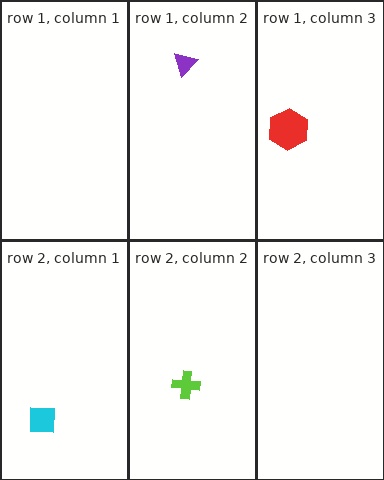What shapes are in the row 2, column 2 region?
The lime cross.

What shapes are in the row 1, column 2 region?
The purple triangle.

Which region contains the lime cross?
The row 2, column 2 region.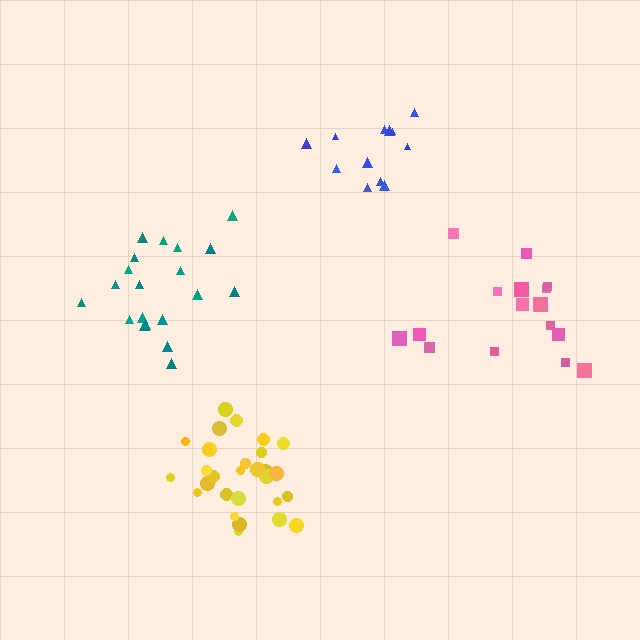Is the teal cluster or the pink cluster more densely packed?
Teal.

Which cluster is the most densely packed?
Blue.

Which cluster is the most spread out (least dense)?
Pink.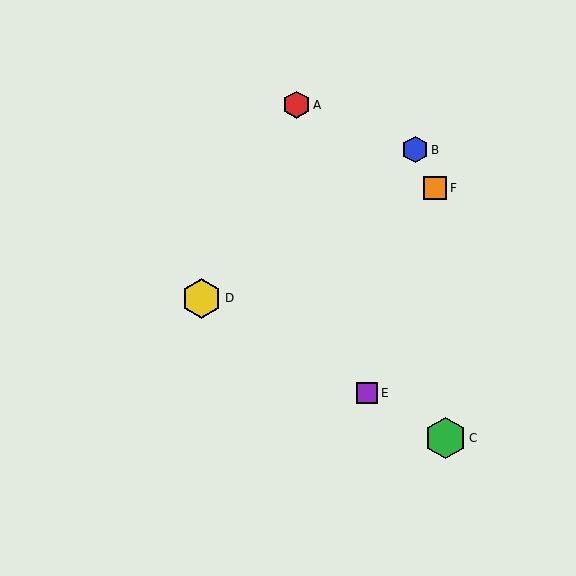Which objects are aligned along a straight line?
Objects C, D, E are aligned along a straight line.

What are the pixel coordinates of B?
Object B is at (415, 150).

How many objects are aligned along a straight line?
3 objects (C, D, E) are aligned along a straight line.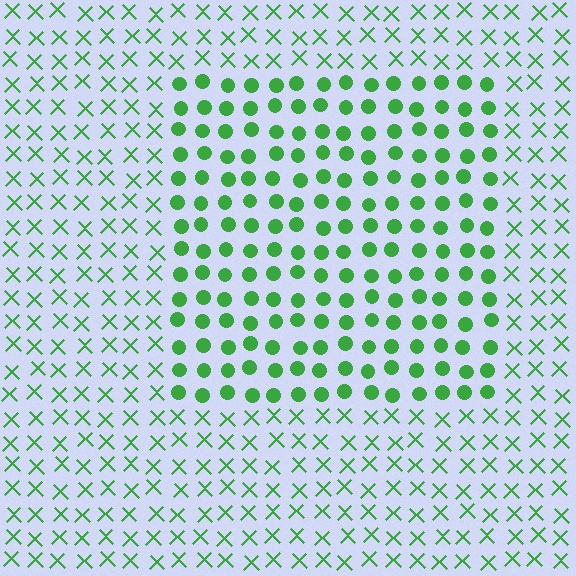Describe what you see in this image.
The image is filled with small green elements arranged in a uniform grid. A rectangle-shaped region contains circles, while the surrounding area contains X marks. The boundary is defined purely by the change in element shape.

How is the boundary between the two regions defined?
The boundary is defined by a change in element shape: circles inside vs. X marks outside. All elements share the same color and spacing.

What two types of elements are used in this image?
The image uses circles inside the rectangle region and X marks outside it.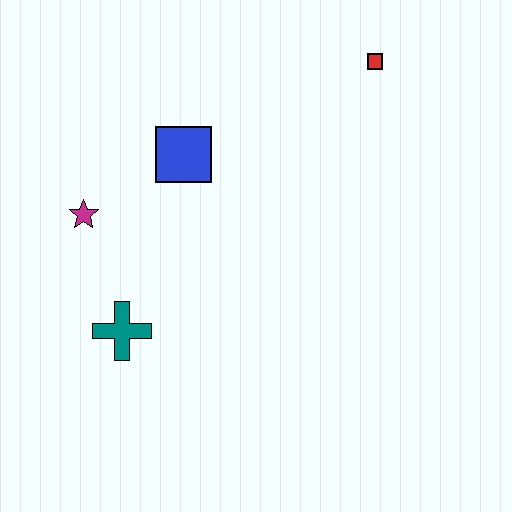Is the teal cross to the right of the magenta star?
Yes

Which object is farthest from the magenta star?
The red square is farthest from the magenta star.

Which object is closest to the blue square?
The magenta star is closest to the blue square.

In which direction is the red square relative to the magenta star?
The red square is to the right of the magenta star.